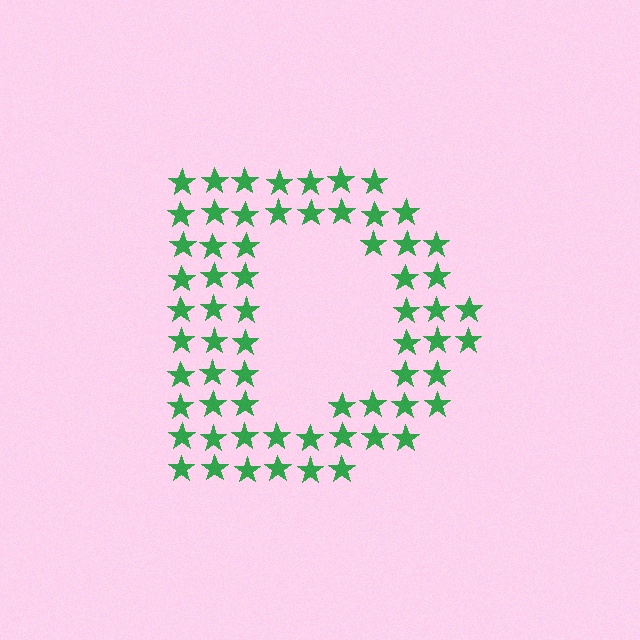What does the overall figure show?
The overall figure shows the letter D.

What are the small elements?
The small elements are stars.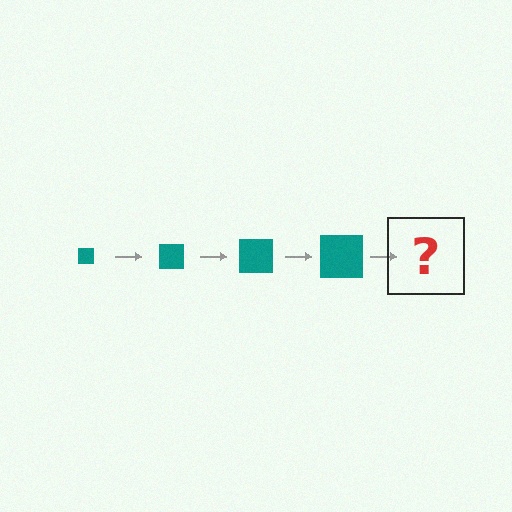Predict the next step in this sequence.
The next step is a teal square, larger than the previous one.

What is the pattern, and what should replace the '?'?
The pattern is that the square gets progressively larger each step. The '?' should be a teal square, larger than the previous one.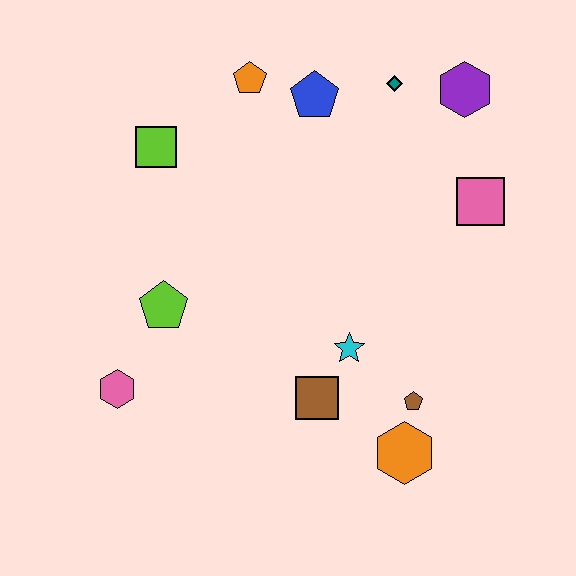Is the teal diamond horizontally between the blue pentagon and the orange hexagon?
Yes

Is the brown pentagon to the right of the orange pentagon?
Yes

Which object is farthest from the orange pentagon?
The orange hexagon is farthest from the orange pentagon.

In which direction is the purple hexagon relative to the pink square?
The purple hexagon is above the pink square.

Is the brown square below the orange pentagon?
Yes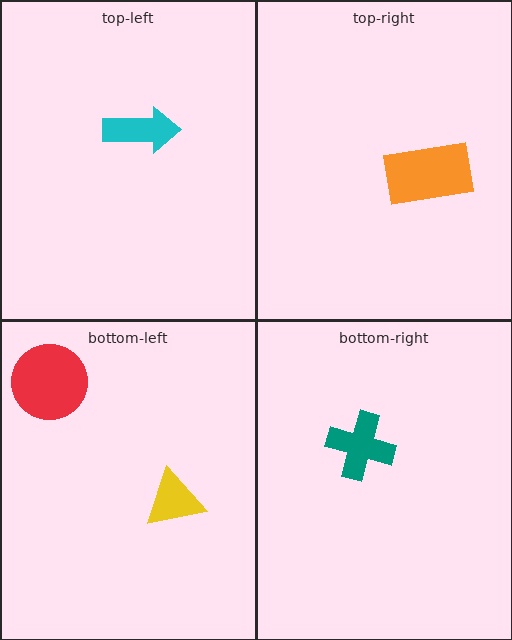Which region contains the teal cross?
The bottom-right region.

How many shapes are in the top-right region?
1.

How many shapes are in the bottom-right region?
1.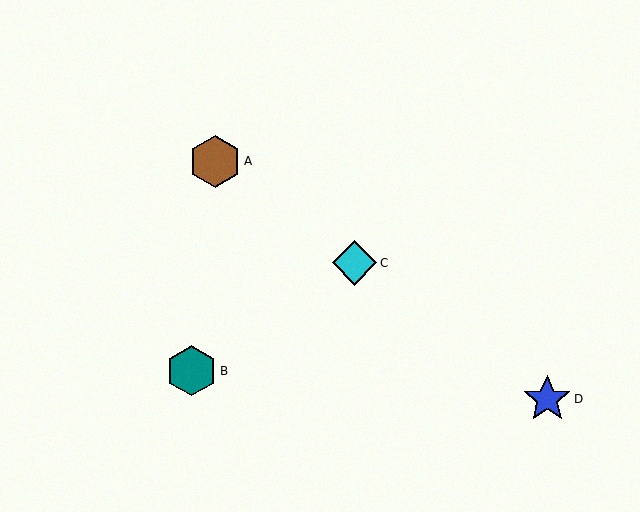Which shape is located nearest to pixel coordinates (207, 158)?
The brown hexagon (labeled A) at (216, 161) is nearest to that location.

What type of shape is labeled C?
Shape C is a cyan diamond.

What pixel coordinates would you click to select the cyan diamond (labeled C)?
Click at (355, 263) to select the cyan diamond C.